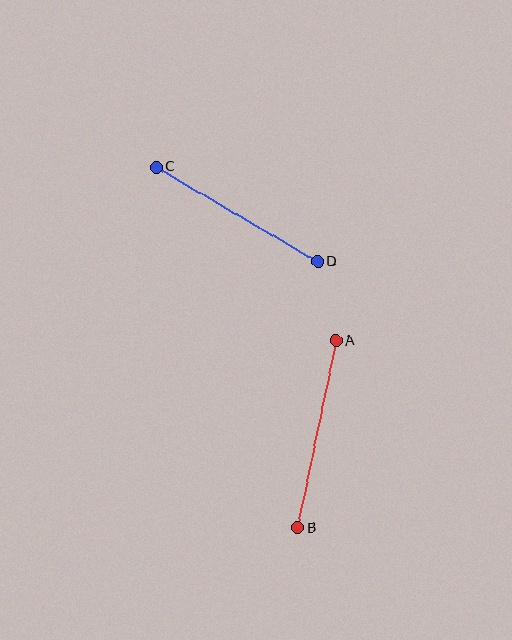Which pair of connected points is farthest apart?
Points A and B are farthest apart.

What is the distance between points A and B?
The distance is approximately 191 pixels.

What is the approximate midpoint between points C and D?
The midpoint is at approximately (237, 214) pixels.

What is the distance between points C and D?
The distance is approximately 187 pixels.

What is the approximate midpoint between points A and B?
The midpoint is at approximately (317, 434) pixels.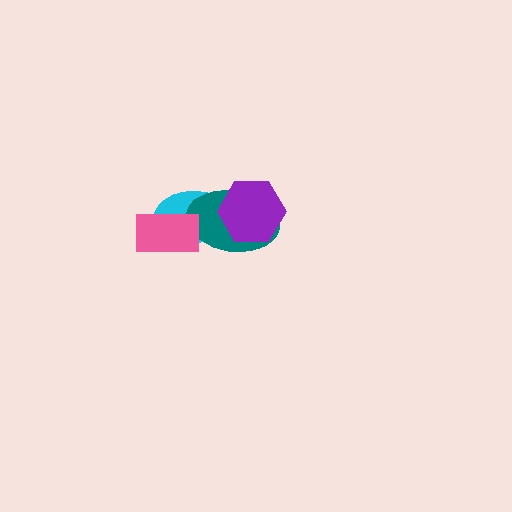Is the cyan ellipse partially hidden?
Yes, it is partially covered by another shape.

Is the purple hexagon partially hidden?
No, no other shape covers it.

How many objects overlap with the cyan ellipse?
3 objects overlap with the cyan ellipse.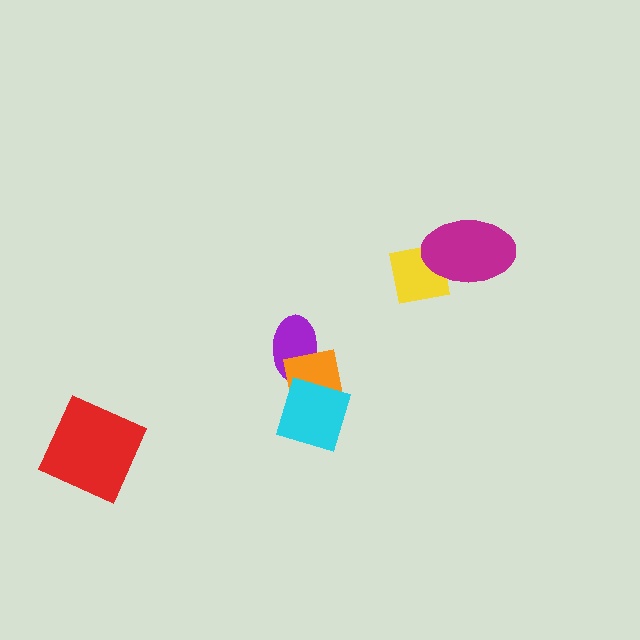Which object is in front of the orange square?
The cyan square is in front of the orange square.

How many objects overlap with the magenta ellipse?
1 object overlaps with the magenta ellipse.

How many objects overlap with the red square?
0 objects overlap with the red square.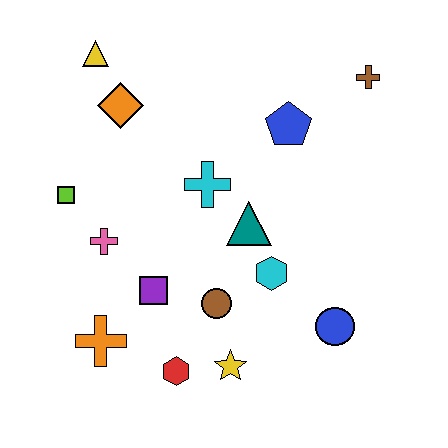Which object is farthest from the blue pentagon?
The orange cross is farthest from the blue pentagon.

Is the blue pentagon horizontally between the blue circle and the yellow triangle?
Yes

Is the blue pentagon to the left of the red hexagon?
No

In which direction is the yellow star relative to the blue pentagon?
The yellow star is below the blue pentagon.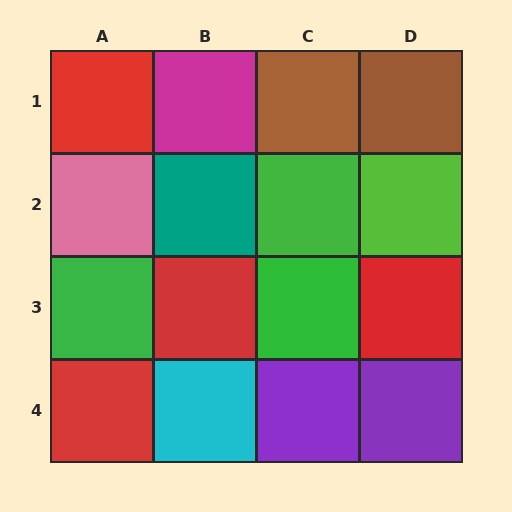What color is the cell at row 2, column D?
Lime.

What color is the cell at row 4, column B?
Cyan.